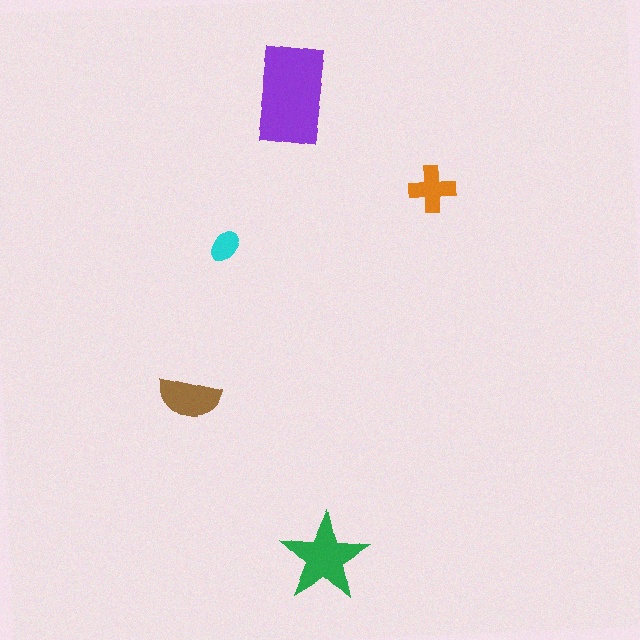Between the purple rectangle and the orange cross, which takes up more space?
The purple rectangle.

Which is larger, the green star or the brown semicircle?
The green star.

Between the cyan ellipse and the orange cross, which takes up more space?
The orange cross.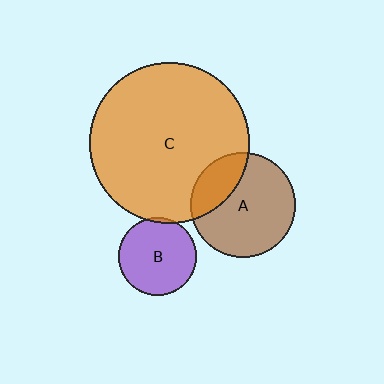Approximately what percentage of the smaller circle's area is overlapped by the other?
Approximately 25%.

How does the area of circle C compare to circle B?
Approximately 4.3 times.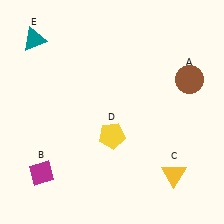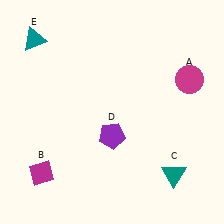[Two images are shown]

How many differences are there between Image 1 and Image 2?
There are 3 differences between the two images.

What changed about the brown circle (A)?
In Image 1, A is brown. In Image 2, it changed to magenta.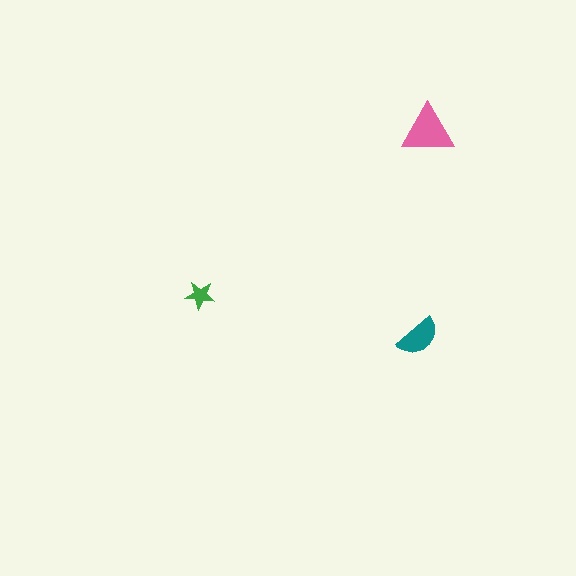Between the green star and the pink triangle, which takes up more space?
The pink triangle.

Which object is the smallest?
The green star.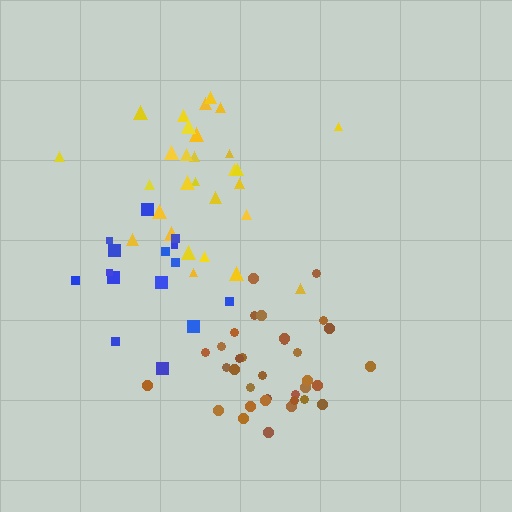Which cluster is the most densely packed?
Brown.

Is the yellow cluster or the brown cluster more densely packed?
Brown.